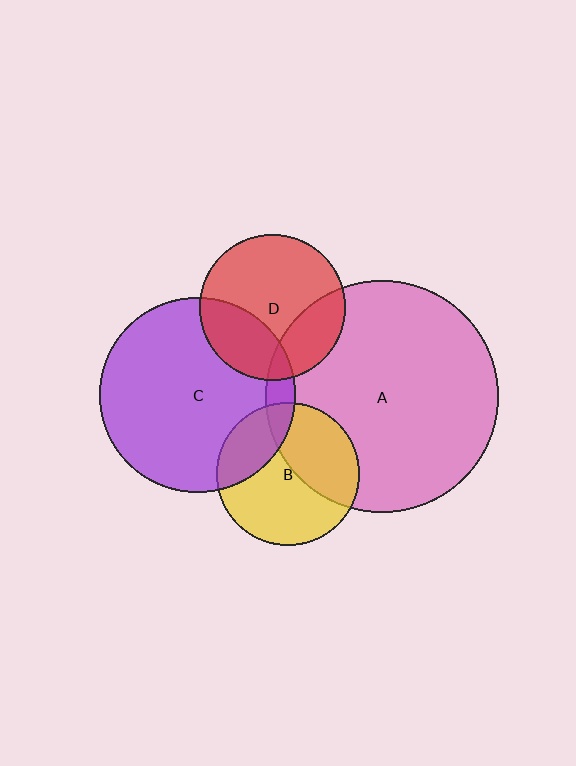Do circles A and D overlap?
Yes.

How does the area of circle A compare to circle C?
Approximately 1.4 times.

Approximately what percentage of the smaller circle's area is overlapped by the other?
Approximately 25%.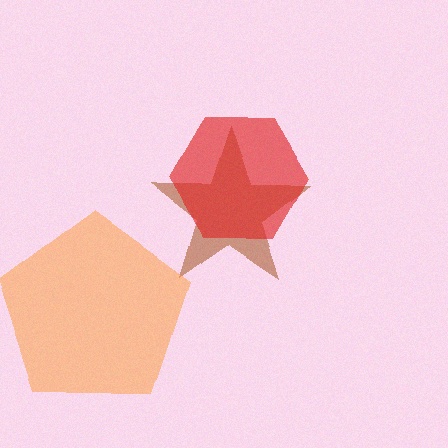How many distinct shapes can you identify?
There are 3 distinct shapes: a brown star, a red hexagon, an orange pentagon.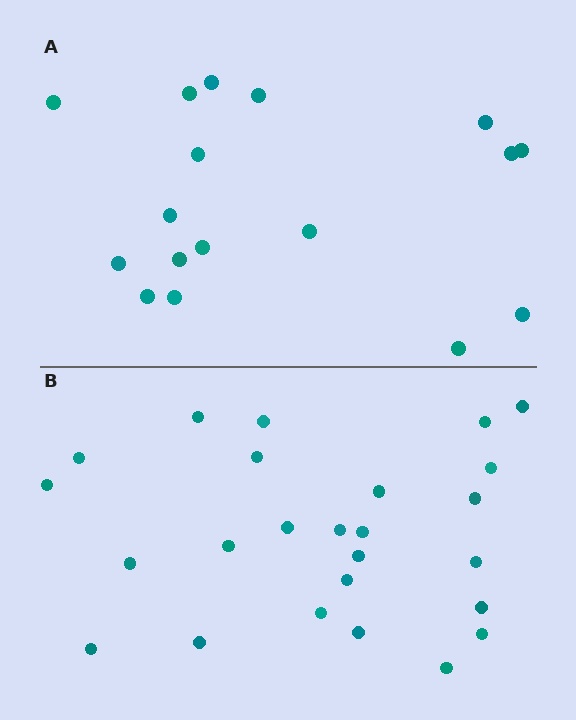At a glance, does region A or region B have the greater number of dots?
Region B (the bottom region) has more dots.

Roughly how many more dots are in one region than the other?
Region B has roughly 8 or so more dots than region A.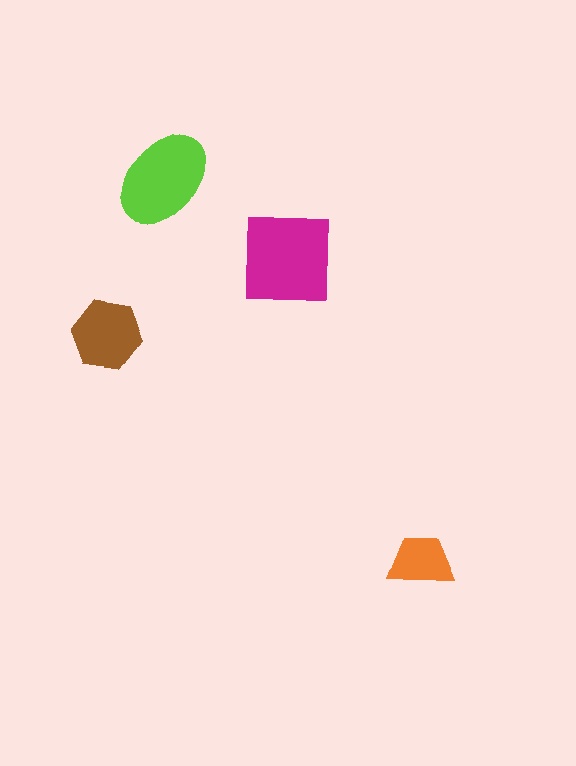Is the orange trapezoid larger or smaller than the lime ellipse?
Smaller.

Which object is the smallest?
The orange trapezoid.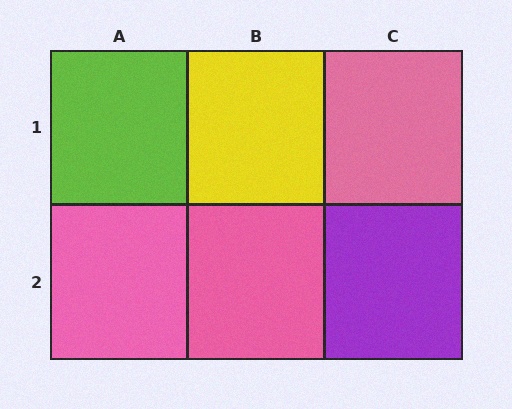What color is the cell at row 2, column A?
Pink.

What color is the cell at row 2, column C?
Purple.